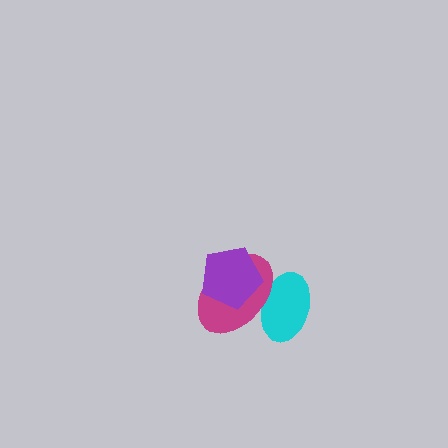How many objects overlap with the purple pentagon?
1 object overlaps with the purple pentagon.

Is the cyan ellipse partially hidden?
Yes, it is partially covered by another shape.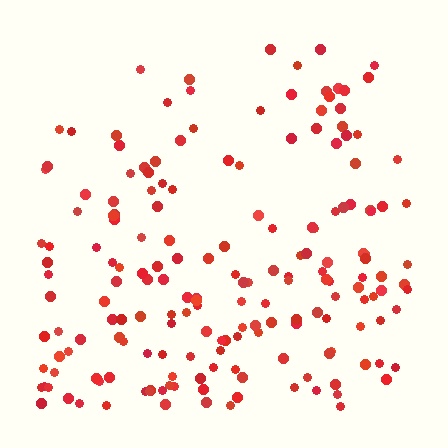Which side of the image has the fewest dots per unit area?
The top.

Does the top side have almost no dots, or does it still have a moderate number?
Still a moderate number, just noticeably fewer than the bottom.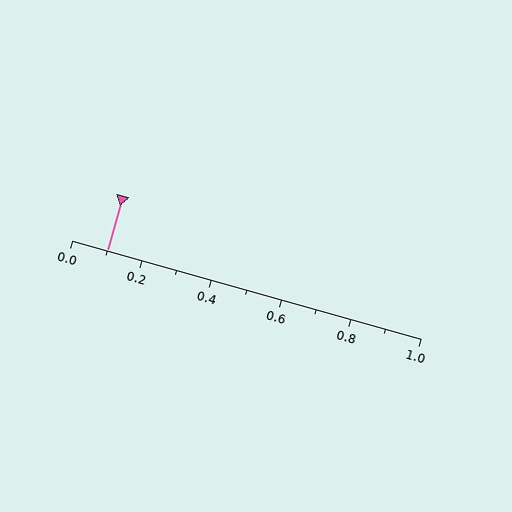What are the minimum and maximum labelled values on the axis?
The axis runs from 0.0 to 1.0.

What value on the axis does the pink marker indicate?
The marker indicates approximately 0.1.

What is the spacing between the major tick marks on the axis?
The major ticks are spaced 0.2 apart.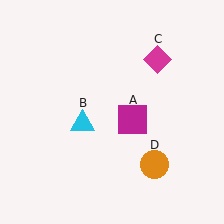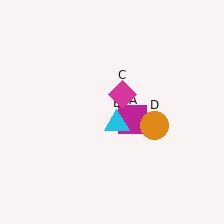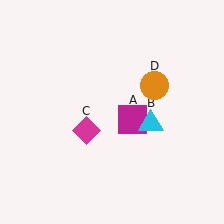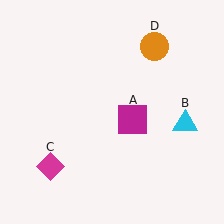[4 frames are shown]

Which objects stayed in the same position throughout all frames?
Magenta square (object A) remained stationary.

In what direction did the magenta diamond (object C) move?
The magenta diamond (object C) moved down and to the left.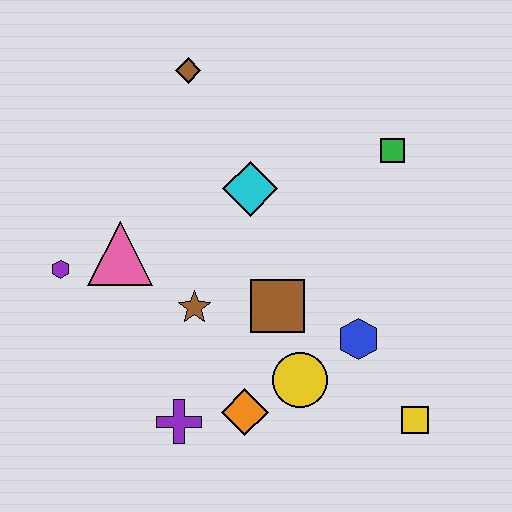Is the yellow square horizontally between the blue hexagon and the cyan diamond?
No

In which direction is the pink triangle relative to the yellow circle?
The pink triangle is to the left of the yellow circle.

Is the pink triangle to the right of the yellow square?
No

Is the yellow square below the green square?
Yes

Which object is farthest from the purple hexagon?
The yellow square is farthest from the purple hexagon.